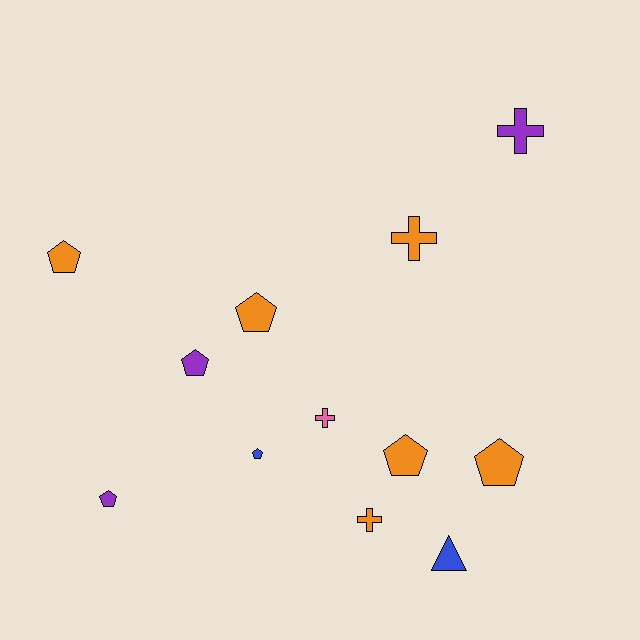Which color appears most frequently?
Orange, with 6 objects.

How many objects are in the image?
There are 12 objects.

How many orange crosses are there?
There are 2 orange crosses.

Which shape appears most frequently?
Pentagon, with 7 objects.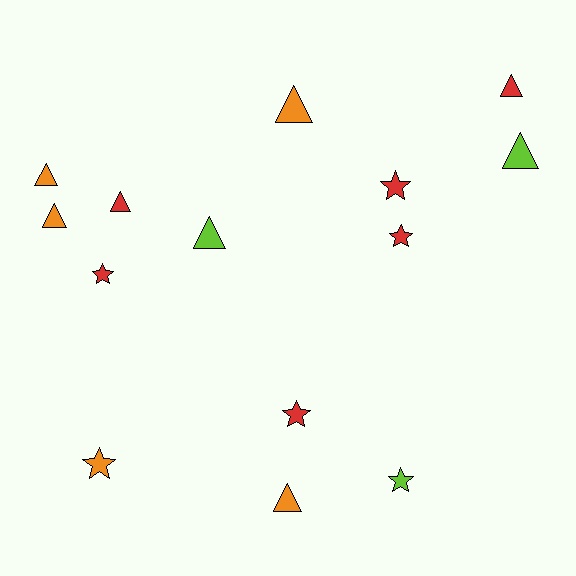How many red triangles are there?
There are 2 red triangles.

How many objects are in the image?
There are 14 objects.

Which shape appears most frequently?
Triangle, with 8 objects.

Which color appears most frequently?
Red, with 6 objects.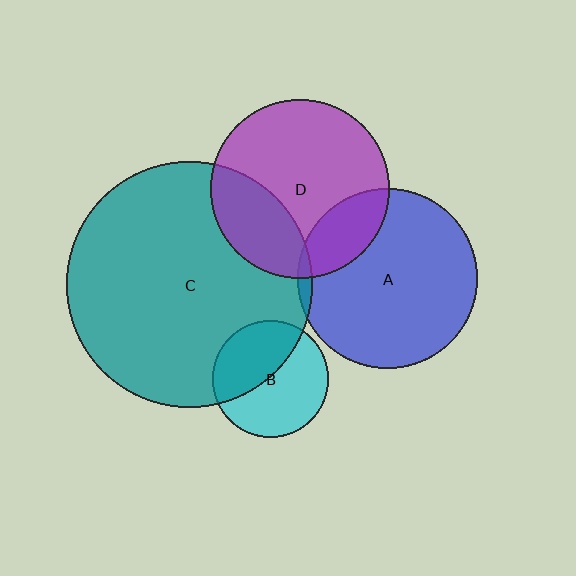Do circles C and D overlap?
Yes.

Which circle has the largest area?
Circle C (teal).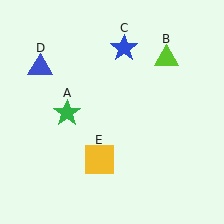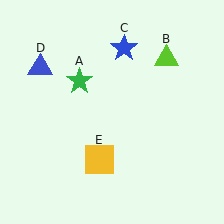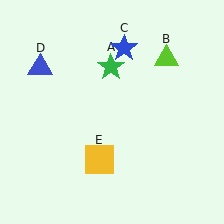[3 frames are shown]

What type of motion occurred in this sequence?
The green star (object A) rotated clockwise around the center of the scene.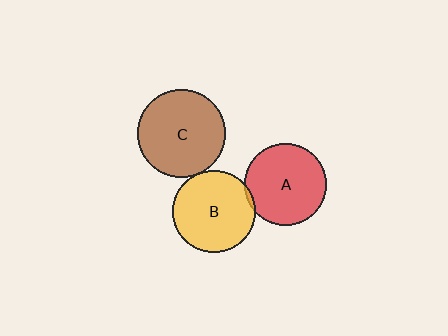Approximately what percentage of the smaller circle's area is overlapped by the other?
Approximately 5%.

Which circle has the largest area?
Circle C (brown).